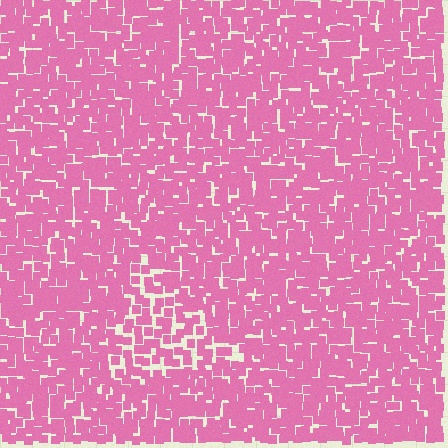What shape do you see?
I see a triangle.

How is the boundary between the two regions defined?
The boundary is defined by a change in element density (approximately 1.5x ratio). All elements are the same color, size, and shape.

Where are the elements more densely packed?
The elements are more densely packed outside the triangle boundary.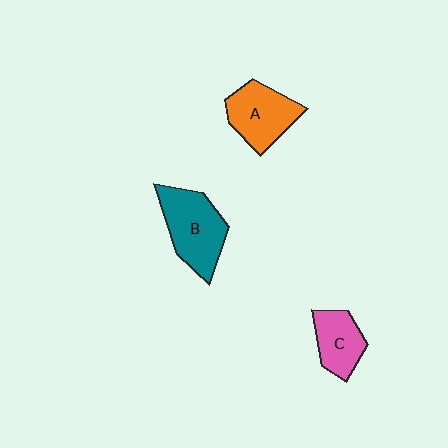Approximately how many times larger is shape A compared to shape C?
Approximately 1.3 times.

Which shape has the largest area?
Shape B (teal).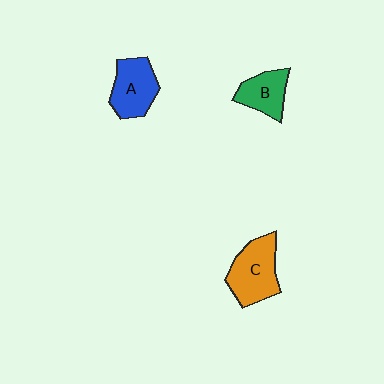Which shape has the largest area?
Shape C (orange).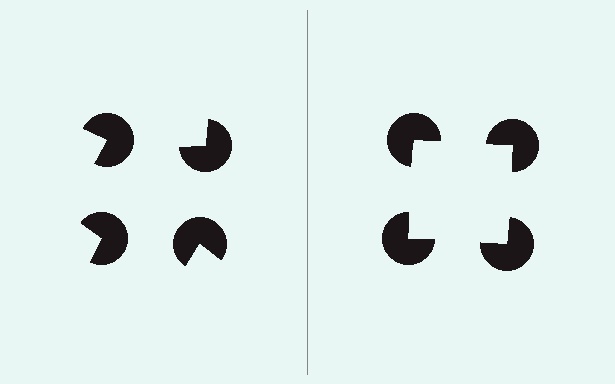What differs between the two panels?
The pac-man discs are positioned identically on both sides; only the wedge orientations differ. On the right they align to a square; on the left they are misaligned.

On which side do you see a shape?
An illusory square appears on the right side. On the left side the wedge cuts are rotated, so no coherent shape forms.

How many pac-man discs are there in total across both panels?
8 — 4 on each side.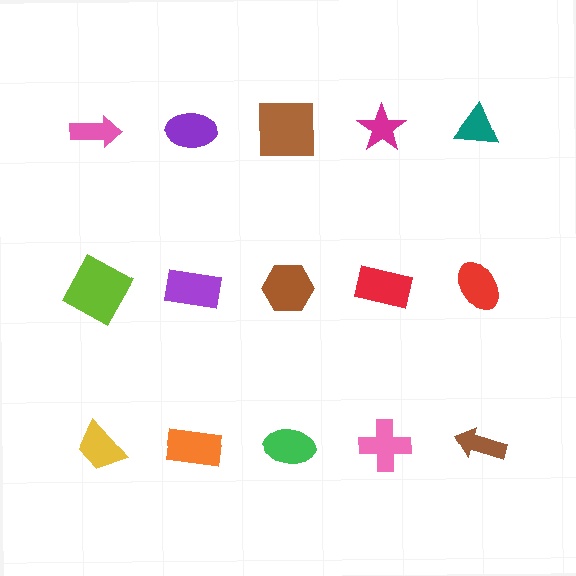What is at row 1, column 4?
A magenta star.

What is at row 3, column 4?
A pink cross.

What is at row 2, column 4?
A red rectangle.